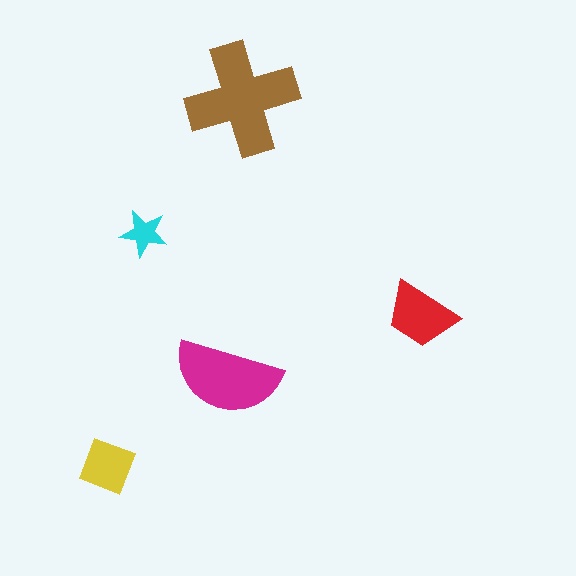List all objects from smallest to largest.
The cyan star, the yellow diamond, the red trapezoid, the magenta semicircle, the brown cross.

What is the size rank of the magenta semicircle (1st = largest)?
2nd.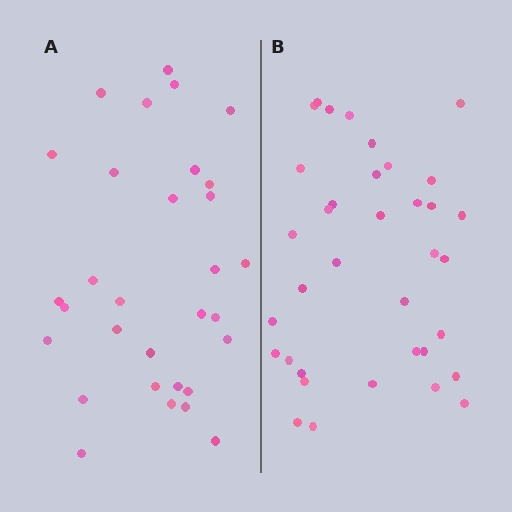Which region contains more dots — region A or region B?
Region B (the right region) has more dots.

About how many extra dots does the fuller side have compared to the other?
Region B has about 5 more dots than region A.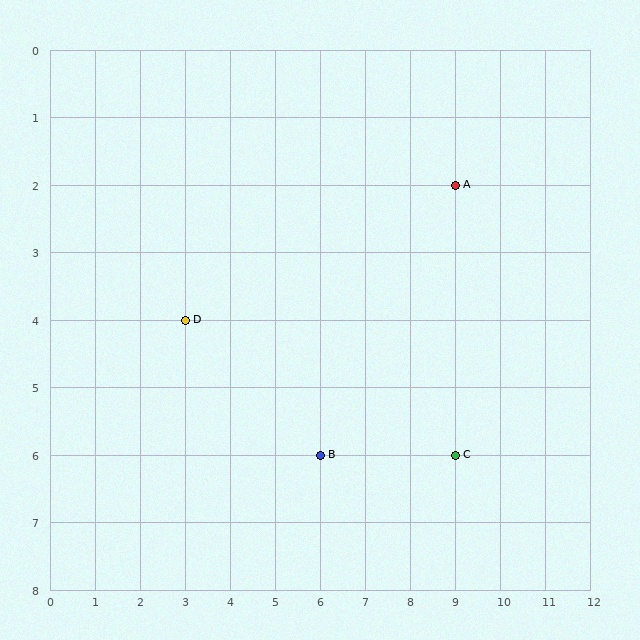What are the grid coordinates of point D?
Point D is at grid coordinates (3, 4).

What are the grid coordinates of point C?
Point C is at grid coordinates (9, 6).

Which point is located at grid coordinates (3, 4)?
Point D is at (3, 4).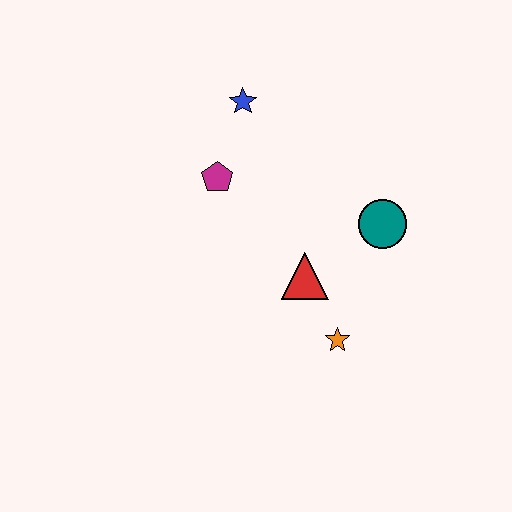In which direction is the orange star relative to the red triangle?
The orange star is below the red triangle.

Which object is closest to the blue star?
The magenta pentagon is closest to the blue star.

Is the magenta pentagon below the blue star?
Yes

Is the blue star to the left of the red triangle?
Yes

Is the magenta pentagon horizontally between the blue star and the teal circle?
No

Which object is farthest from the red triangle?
The blue star is farthest from the red triangle.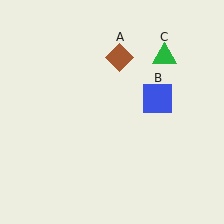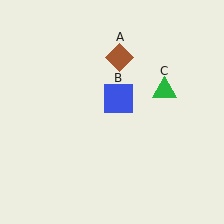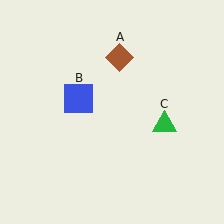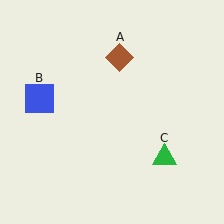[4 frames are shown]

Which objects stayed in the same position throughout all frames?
Brown diamond (object A) remained stationary.